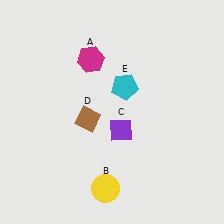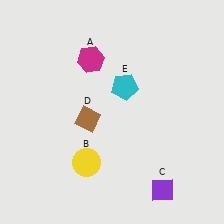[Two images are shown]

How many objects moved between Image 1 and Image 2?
2 objects moved between the two images.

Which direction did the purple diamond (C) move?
The purple diamond (C) moved down.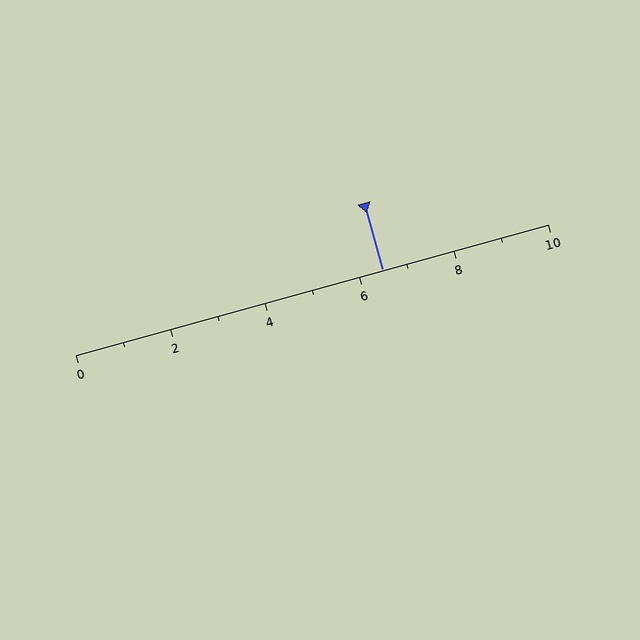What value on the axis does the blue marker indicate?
The marker indicates approximately 6.5.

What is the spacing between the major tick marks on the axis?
The major ticks are spaced 2 apart.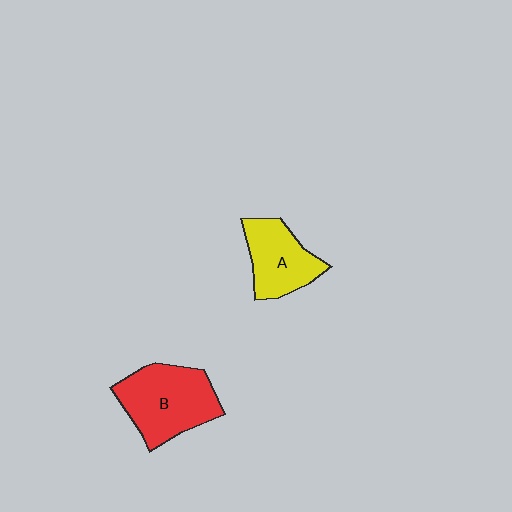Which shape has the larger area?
Shape B (red).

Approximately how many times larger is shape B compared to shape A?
Approximately 1.4 times.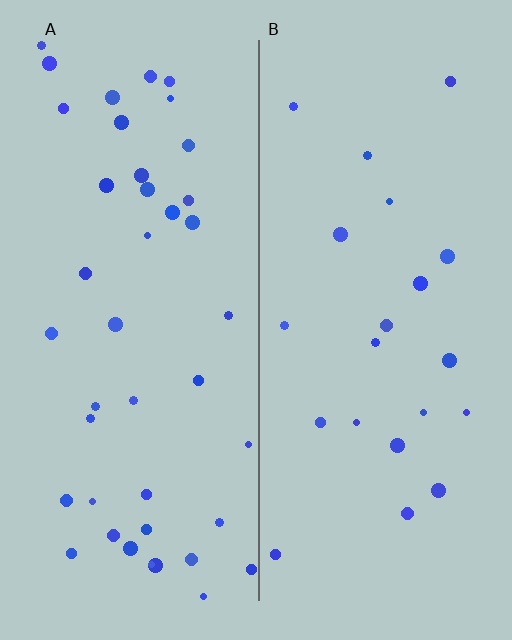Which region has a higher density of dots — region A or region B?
A (the left).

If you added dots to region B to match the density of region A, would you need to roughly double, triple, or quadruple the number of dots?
Approximately double.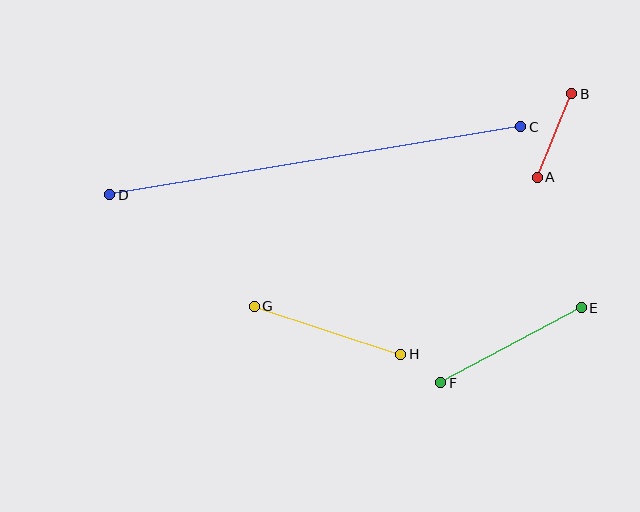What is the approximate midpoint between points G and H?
The midpoint is at approximately (328, 330) pixels.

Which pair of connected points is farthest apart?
Points C and D are farthest apart.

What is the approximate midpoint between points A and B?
The midpoint is at approximately (555, 135) pixels.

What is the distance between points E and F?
The distance is approximately 159 pixels.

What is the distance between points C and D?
The distance is approximately 416 pixels.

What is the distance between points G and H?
The distance is approximately 154 pixels.